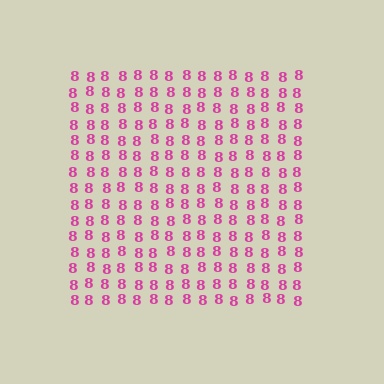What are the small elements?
The small elements are digit 8's.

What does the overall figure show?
The overall figure shows a square.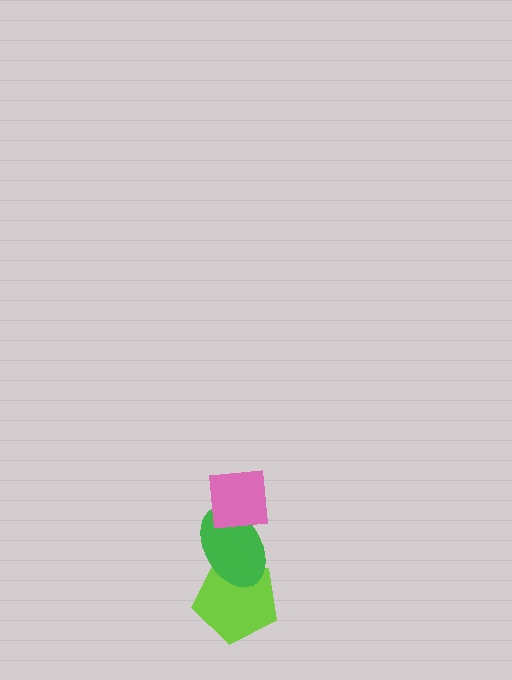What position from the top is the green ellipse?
The green ellipse is 2nd from the top.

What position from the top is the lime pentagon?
The lime pentagon is 3rd from the top.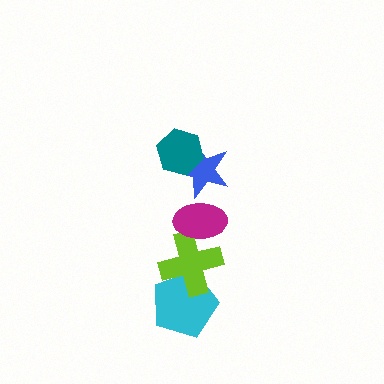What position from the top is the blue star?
The blue star is 2nd from the top.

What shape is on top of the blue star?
The teal hexagon is on top of the blue star.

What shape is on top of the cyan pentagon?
The lime cross is on top of the cyan pentagon.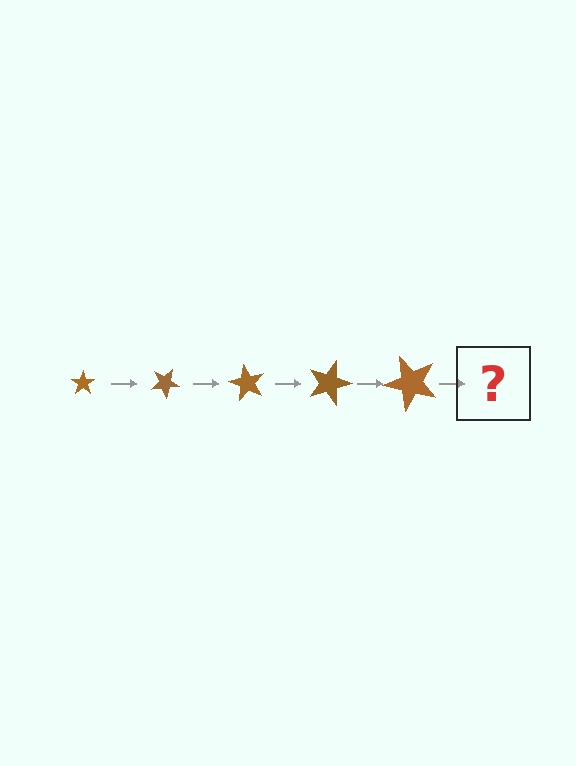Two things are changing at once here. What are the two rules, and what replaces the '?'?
The two rules are that the star grows larger each step and it rotates 30 degrees each step. The '?' should be a star, larger than the previous one and rotated 150 degrees from the start.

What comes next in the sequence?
The next element should be a star, larger than the previous one and rotated 150 degrees from the start.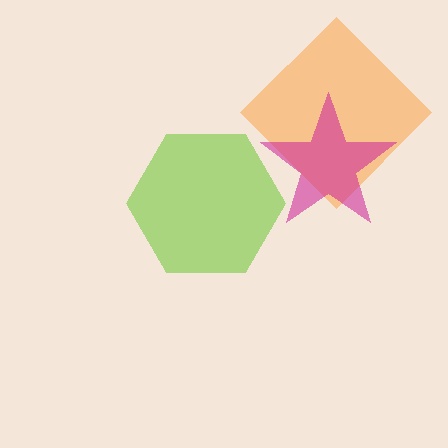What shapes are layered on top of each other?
The layered shapes are: a lime hexagon, an orange diamond, a magenta star.